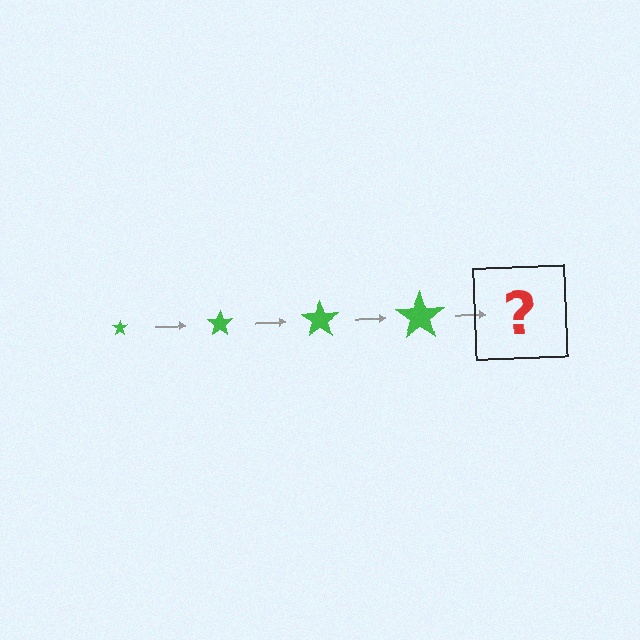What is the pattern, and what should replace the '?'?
The pattern is that the star gets progressively larger each step. The '?' should be a green star, larger than the previous one.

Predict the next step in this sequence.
The next step is a green star, larger than the previous one.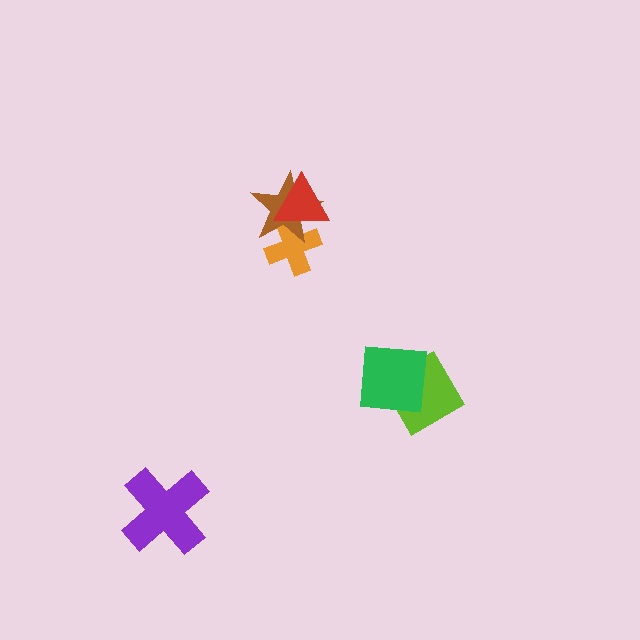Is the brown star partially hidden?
Yes, it is partially covered by another shape.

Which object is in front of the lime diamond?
The green square is in front of the lime diamond.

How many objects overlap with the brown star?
2 objects overlap with the brown star.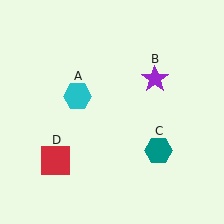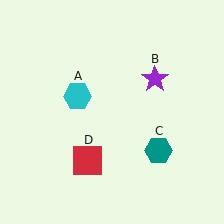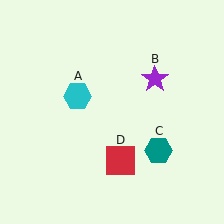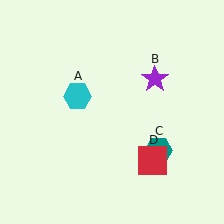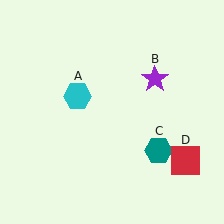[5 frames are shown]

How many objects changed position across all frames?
1 object changed position: red square (object D).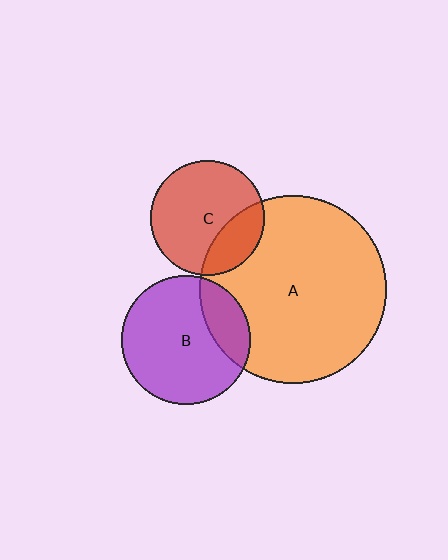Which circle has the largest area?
Circle A (orange).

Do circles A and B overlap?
Yes.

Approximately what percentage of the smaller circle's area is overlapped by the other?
Approximately 20%.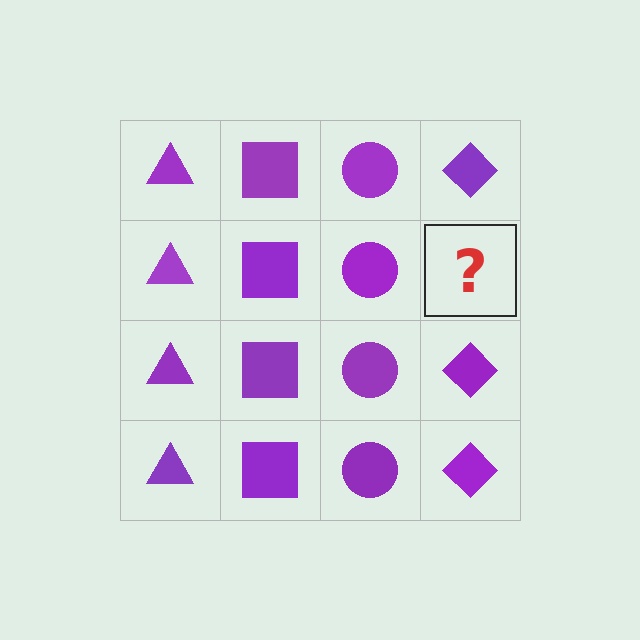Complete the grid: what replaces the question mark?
The question mark should be replaced with a purple diamond.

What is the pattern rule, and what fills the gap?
The rule is that each column has a consistent shape. The gap should be filled with a purple diamond.